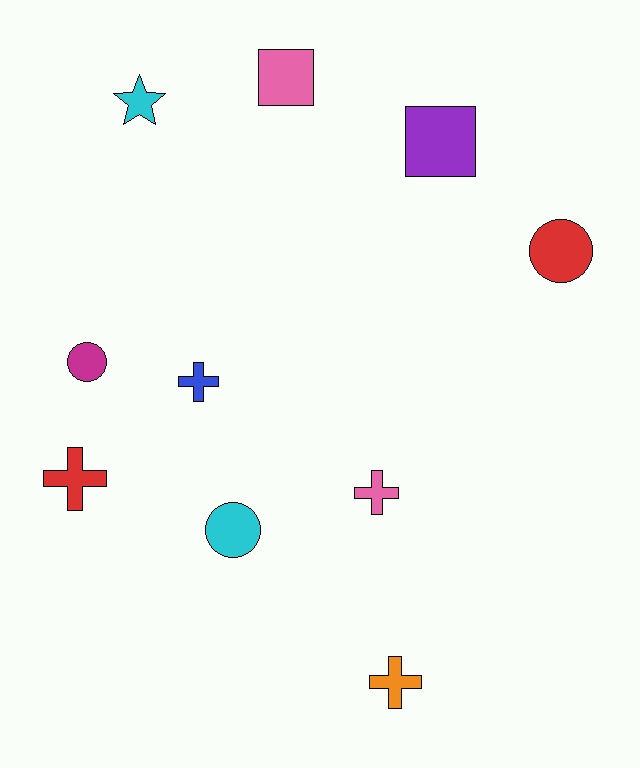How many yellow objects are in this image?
There are no yellow objects.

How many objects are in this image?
There are 10 objects.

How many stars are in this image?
There is 1 star.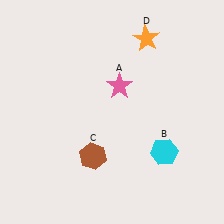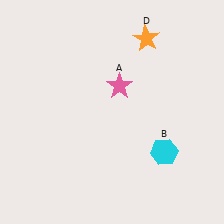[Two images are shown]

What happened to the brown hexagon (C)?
The brown hexagon (C) was removed in Image 2. It was in the bottom-left area of Image 1.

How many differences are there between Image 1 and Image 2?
There is 1 difference between the two images.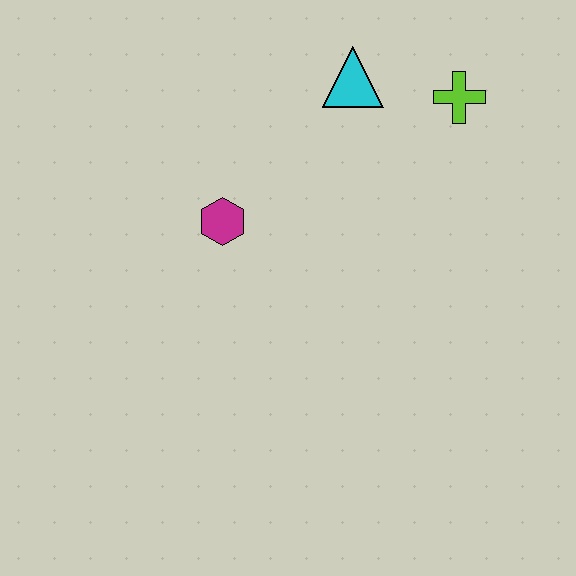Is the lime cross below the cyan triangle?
Yes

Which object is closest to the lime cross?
The cyan triangle is closest to the lime cross.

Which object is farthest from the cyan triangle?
The magenta hexagon is farthest from the cyan triangle.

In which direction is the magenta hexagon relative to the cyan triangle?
The magenta hexagon is below the cyan triangle.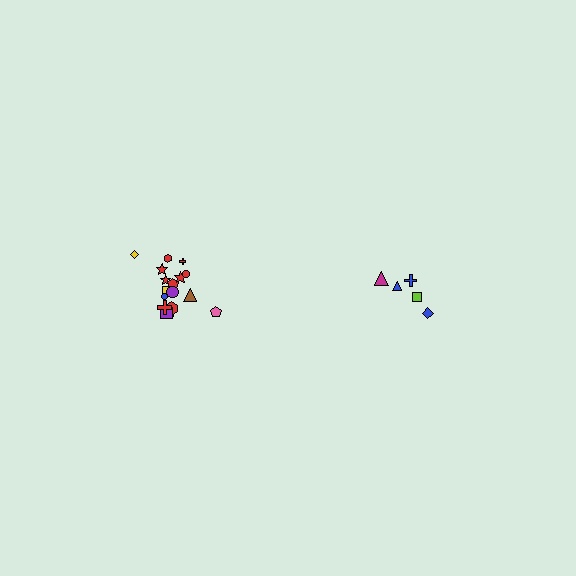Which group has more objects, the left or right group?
The left group.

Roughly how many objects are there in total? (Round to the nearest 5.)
Roughly 25 objects in total.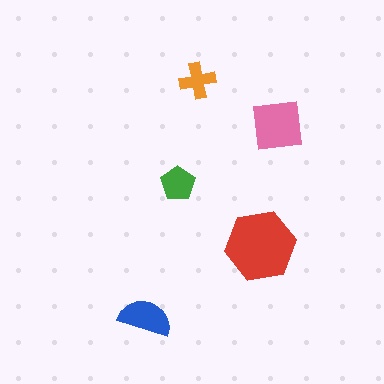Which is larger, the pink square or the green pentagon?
The pink square.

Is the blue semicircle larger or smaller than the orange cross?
Larger.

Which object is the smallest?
The orange cross.